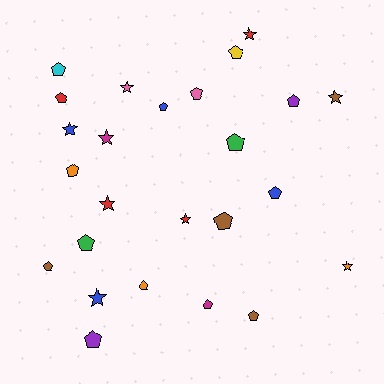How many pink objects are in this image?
There are 2 pink objects.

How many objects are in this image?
There are 25 objects.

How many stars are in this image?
There are 9 stars.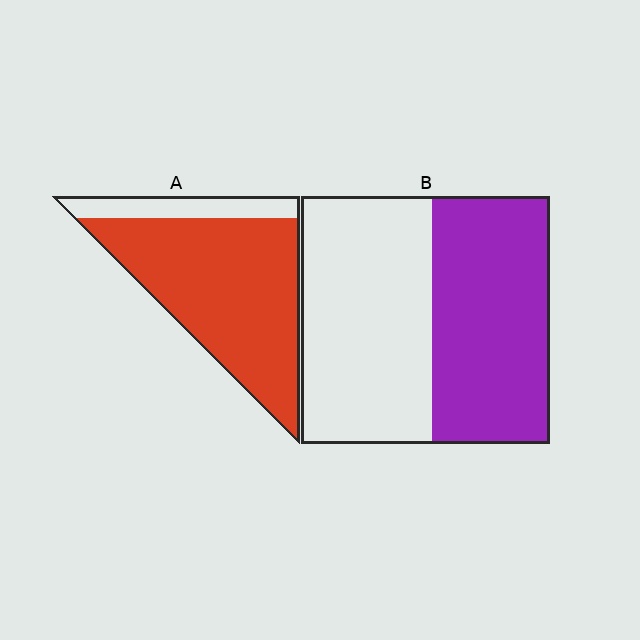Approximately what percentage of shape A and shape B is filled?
A is approximately 85% and B is approximately 45%.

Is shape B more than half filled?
Roughly half.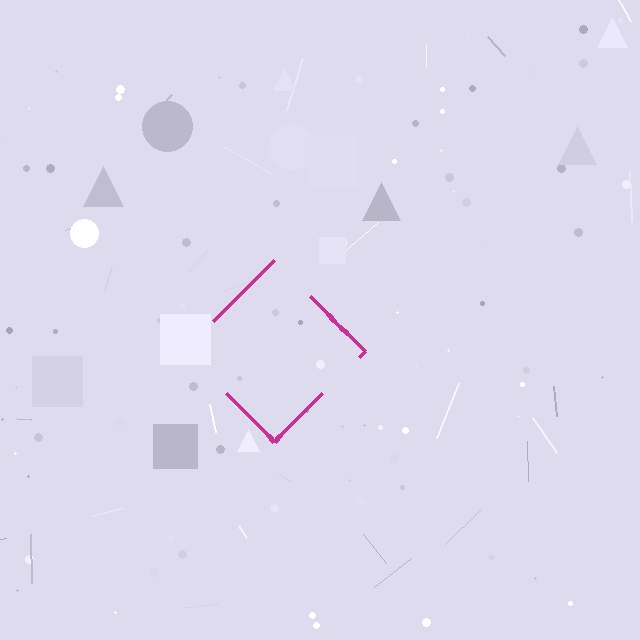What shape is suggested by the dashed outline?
The dashed outline suggests a diamond.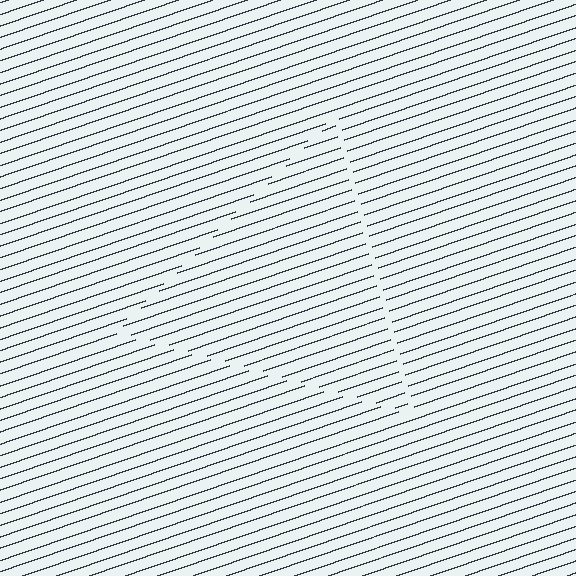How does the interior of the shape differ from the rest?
The interior of the shape contains the same grating, shifted by half a period — the contour is defined by the phase discontinuity where line-ends from the inner and outer gratings abut.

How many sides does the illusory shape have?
3 sides — the line-ends trace a triangle.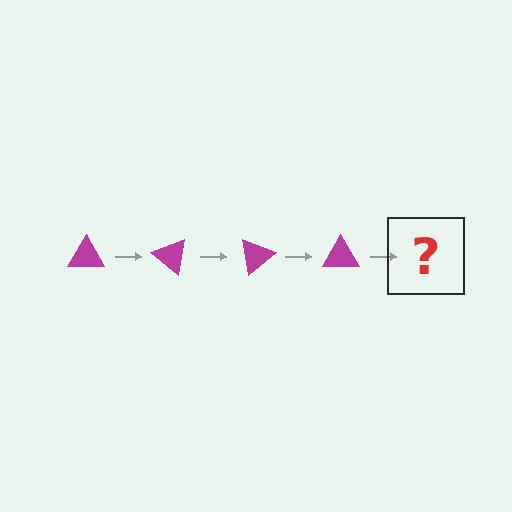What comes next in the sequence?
The next element should be a magenta triangle rotated 160 degrees.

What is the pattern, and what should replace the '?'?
The pattern is that the triangle rotates 40 degrees each step. The '?' should be a magenta triangle rotated 160 degrees.